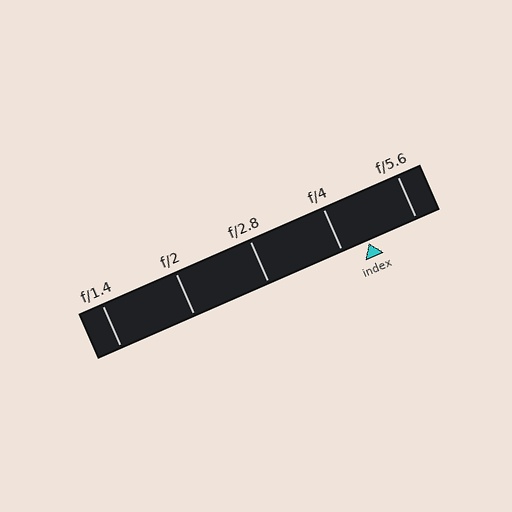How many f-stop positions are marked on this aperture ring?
There are 5 f-stop positions marked.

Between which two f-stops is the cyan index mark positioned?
The index mark is between f/4 and f/5.6.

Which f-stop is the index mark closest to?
The index mark is closest to f/4.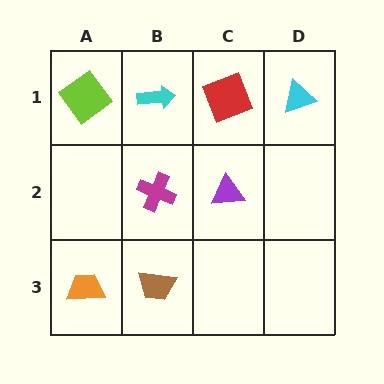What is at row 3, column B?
A brown trapezoid.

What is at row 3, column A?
An orange trapezoid.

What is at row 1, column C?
A red square.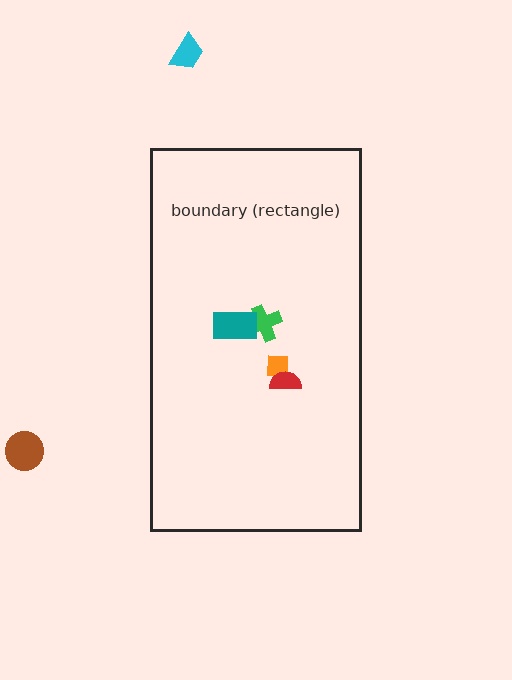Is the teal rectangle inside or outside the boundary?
Inside.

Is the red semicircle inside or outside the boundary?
Inside.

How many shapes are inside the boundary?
4 inside, 2 outside.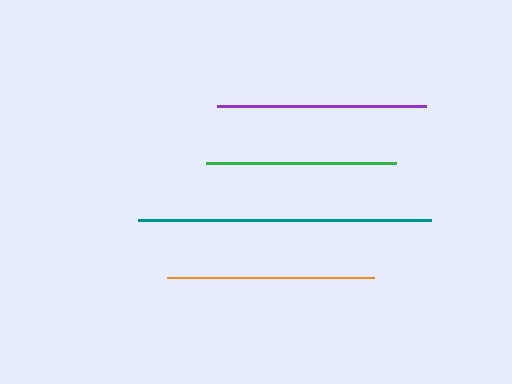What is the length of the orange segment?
The orange segment is approximately 207 pixels long.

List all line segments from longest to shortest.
From longest to shortest: teal, purple, orange, green.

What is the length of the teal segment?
The teal segment is approximately 292 pixels long.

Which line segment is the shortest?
The green line is the shortest at approximately 190 pixels.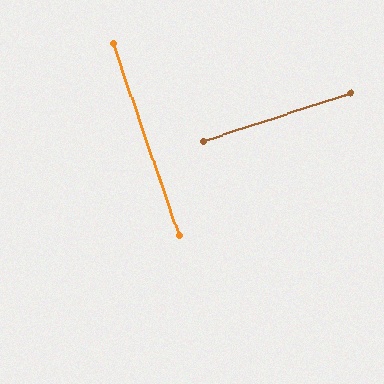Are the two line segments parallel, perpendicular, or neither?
Perpendicular — they meet at approximately 89°.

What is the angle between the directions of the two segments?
Approximately 89 degrees.